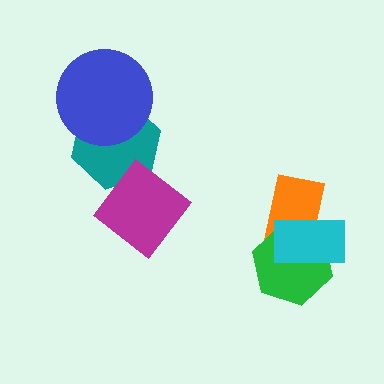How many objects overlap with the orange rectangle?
2 objects overlap with the orange rectangle.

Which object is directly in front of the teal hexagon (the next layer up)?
The magenta diamond is directly in front of the teal hexagon.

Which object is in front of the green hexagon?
The cyan rectangle is in front of the green hexagon.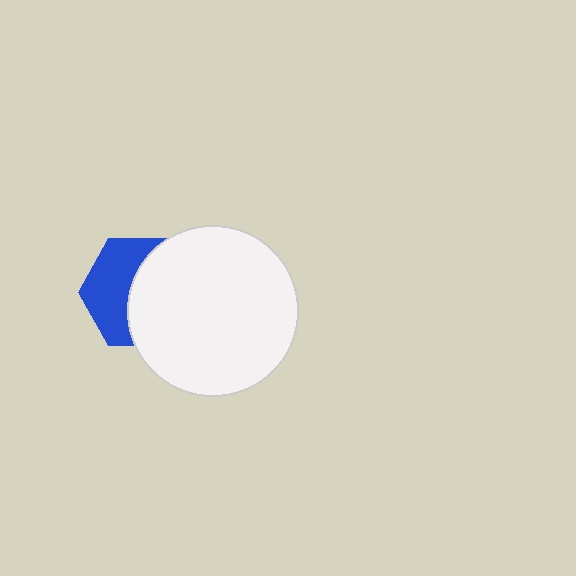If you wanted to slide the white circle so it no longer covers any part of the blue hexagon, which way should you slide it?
Slide it right — that is the most direct way to separate the two shapes.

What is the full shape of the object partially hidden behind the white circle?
The partially hidden object is a blue hexagon.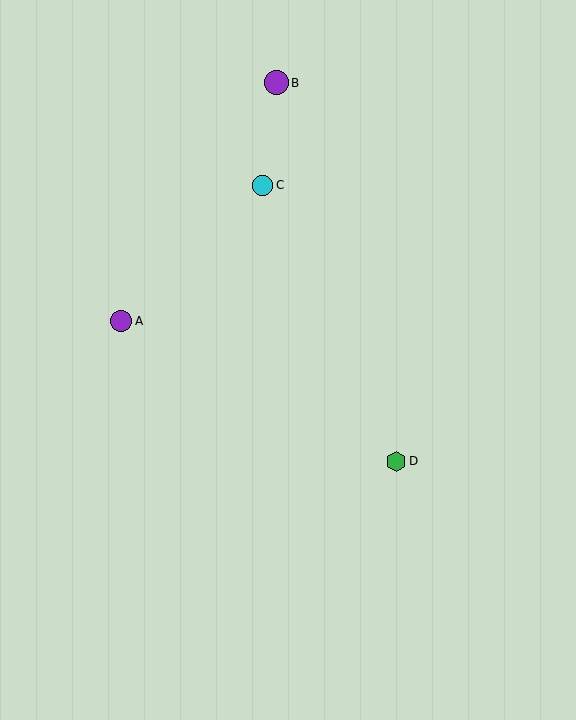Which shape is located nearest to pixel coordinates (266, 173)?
The cyan circle (labeled C) at (262, 185) is nearest to that location.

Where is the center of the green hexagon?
The center of the green hexagon is at (396, 461).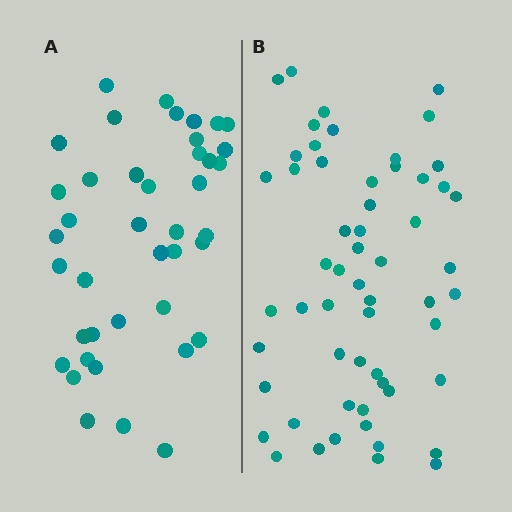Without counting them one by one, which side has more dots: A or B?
Region B (the right region) has more dots.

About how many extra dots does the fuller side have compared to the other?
Region B has approximately 15 more dots than region A.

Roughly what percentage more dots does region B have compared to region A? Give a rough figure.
About 40% more.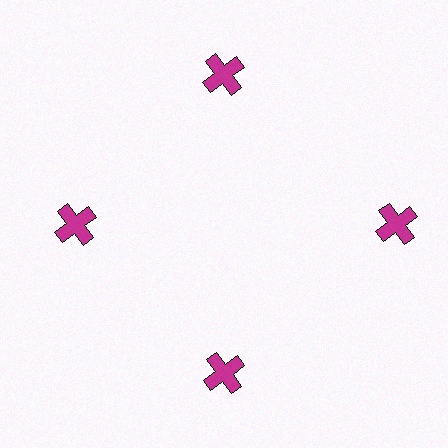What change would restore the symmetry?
The symmetry would be restored by moving it inward, back onto the ring so that all 4 crosses sit at equal angles and equal distance from the center.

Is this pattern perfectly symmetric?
No. The 4 magenta crosses are arranged in a ring, but one element near the 3 o'clock position is pushed outward from the center, breaking the 4-fold rotational symmetry.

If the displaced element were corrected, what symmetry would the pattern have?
It would have 4-fold rotational symmetry — the pattern would map onto itself every 90 degrees.